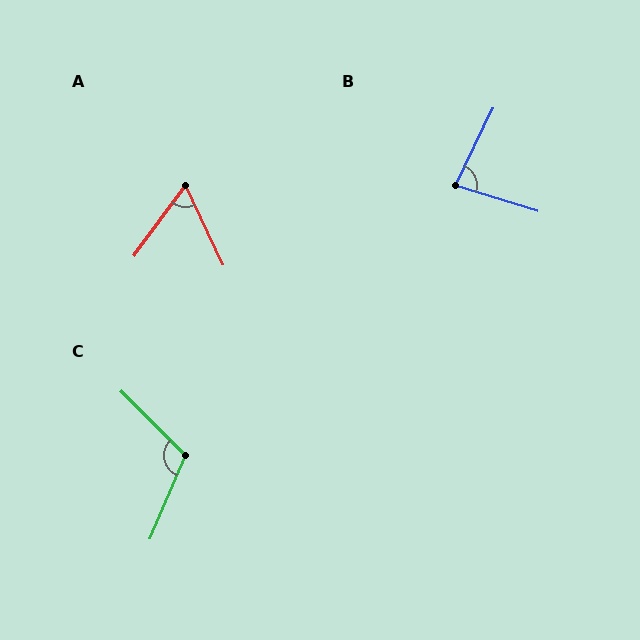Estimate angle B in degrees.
Approximately 81 degrees.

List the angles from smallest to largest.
A (61°), B (81°), C (112°).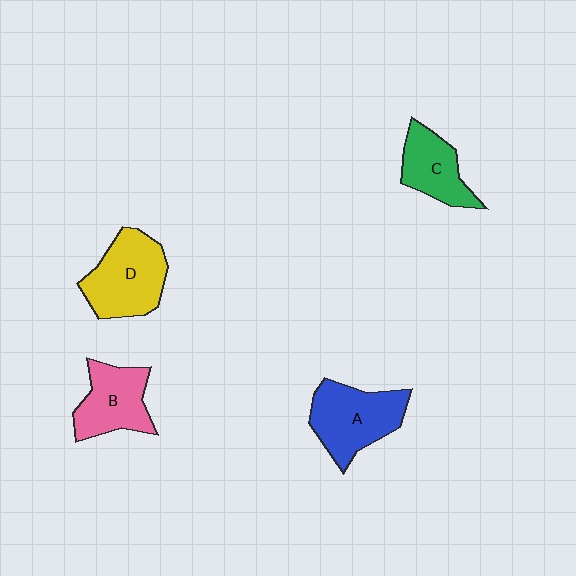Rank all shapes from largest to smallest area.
From largest to smallest: D (yellow), A (blue), B (pink), C (green).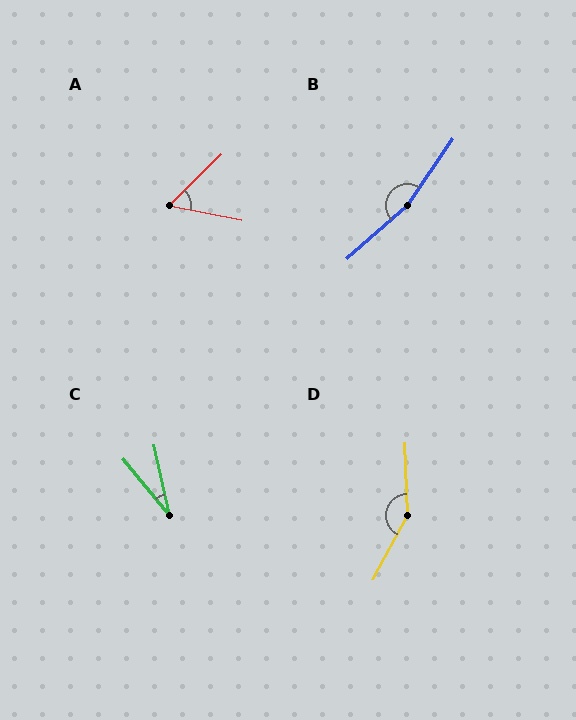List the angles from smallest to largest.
C (27°), A (56°), D (150°), B (166°).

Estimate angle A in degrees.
Approximately 56 degrees.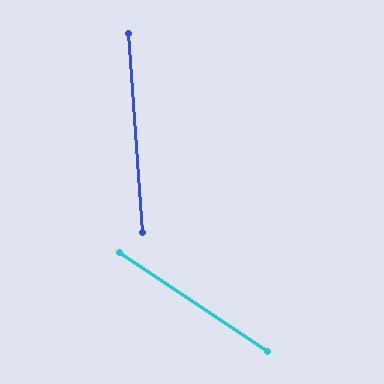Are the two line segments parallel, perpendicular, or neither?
Neither parallel nor perpendicular — they differ by about 52°.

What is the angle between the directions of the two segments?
Approximately 52 degrees.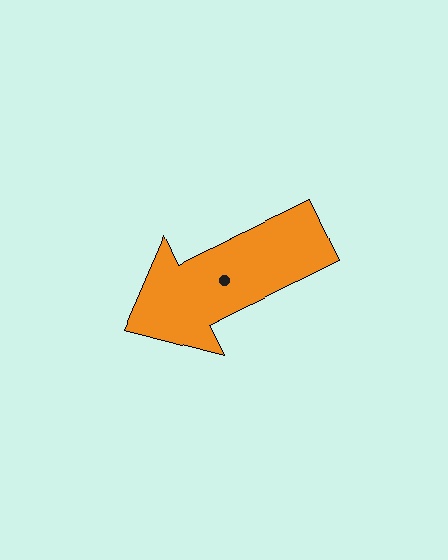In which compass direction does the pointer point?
Southwest.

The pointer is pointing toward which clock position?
Roughly 8 o'clock.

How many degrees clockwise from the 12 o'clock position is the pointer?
Approximately 244 degrees.